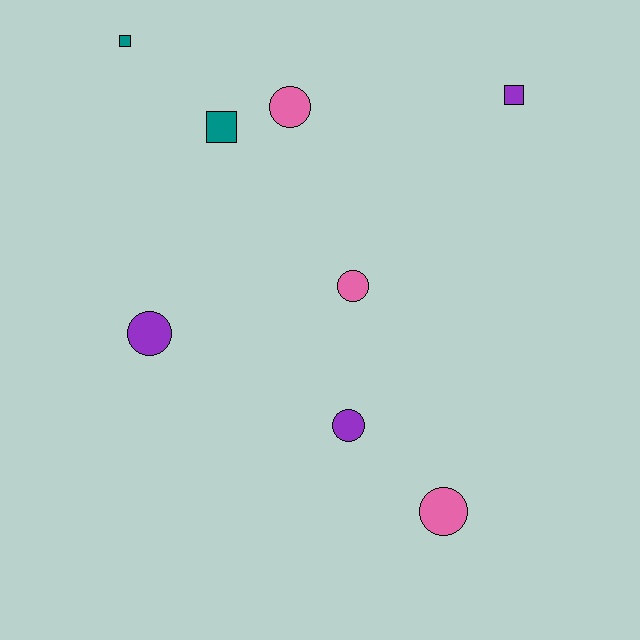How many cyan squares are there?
There are no cyan squares.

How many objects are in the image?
There are 8 objects.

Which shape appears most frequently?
Circle, with 5 objects.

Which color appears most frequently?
Pink, with 3 objects.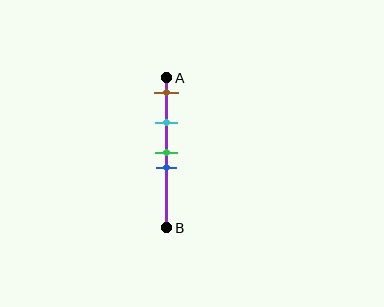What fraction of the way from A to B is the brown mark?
The brown mark is approximately 10% (0.1) of the way from A to B.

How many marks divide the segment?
There are 4 marks dividing the segment.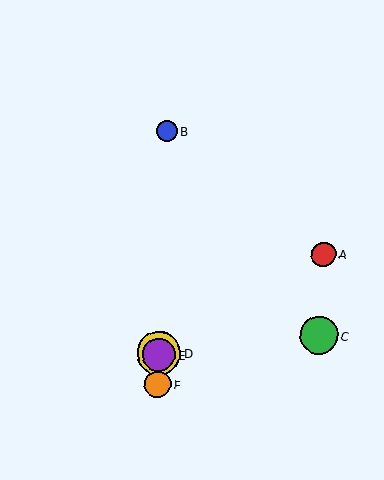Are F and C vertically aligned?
No, F is at x≈158 and C is at x≈319.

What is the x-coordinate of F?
Object F is at x≈158.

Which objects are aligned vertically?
Objects B, D, E, F are aligned vertically.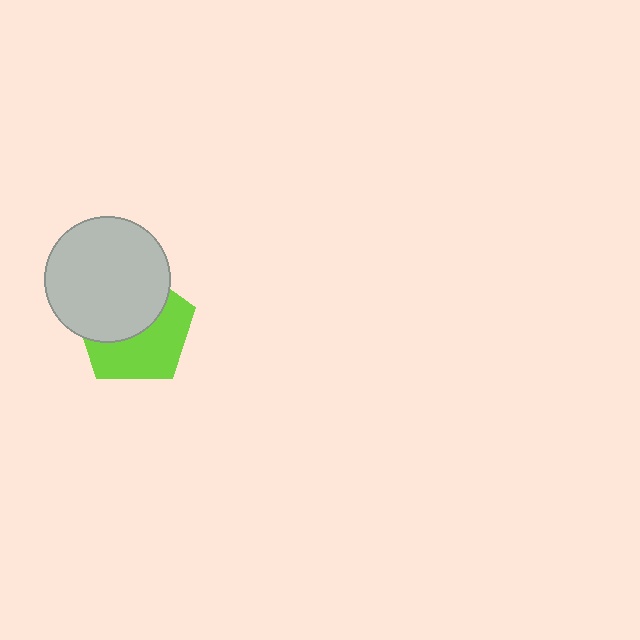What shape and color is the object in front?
The object in front is a light gray circle.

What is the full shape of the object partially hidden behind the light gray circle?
The partially hidden object is a lime pentagon.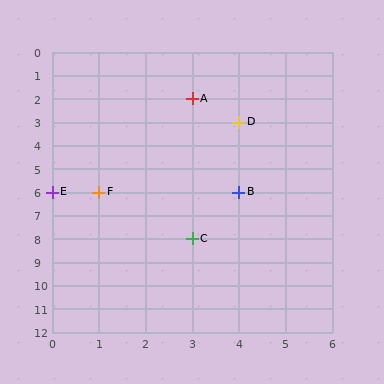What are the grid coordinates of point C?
Point C is at grid coordinates (3, 8).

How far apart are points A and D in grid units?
Points A and D are 1 column and 1 row apart (about 1.4 grid units diagonally).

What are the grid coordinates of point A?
Point A is at grid coordinates (3, 2).